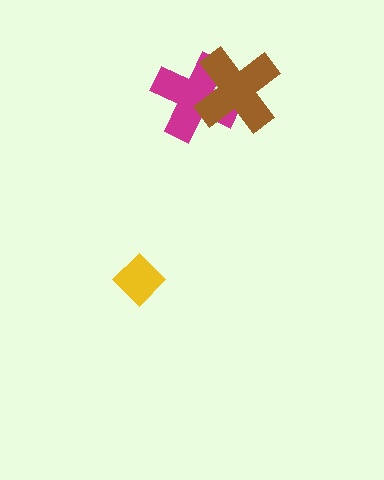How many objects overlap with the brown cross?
1 object overlaps with the brown cross.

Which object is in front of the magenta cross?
The brown cross is in front of the magenta cross.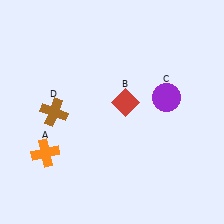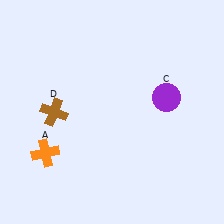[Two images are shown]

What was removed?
The red diamond (B) was removed in Image 2.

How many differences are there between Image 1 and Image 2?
There is 1 difference between the two images.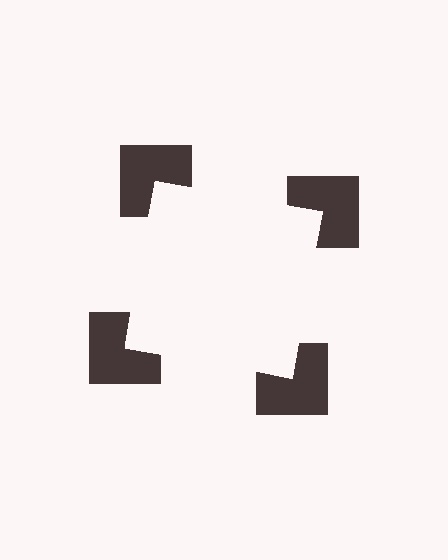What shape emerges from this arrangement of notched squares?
An illusory square — its edges are inferred from the aligned wedge cuts in the notched squares, not physically drawn.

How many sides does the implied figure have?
4 sides.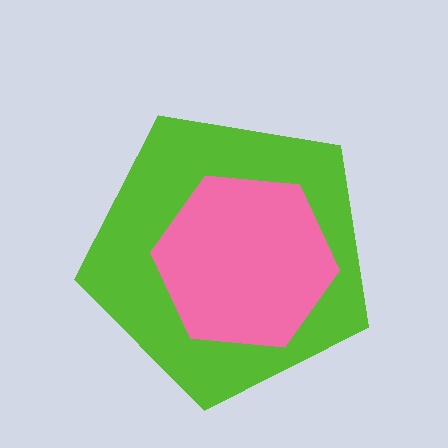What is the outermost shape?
The lime pentagon.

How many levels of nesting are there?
2.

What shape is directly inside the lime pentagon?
The pink hexagon.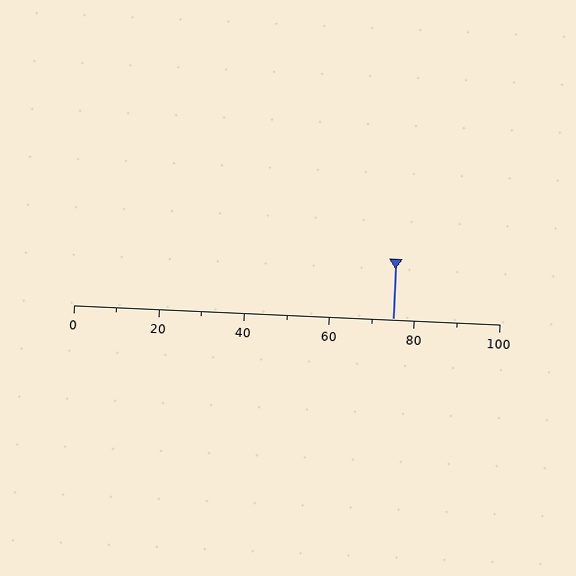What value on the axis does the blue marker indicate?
The marker indicates approximately 75.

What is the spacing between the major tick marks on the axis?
The major ticks are spaced 20 apart.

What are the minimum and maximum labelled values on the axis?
The axis runs from 0 to 100.